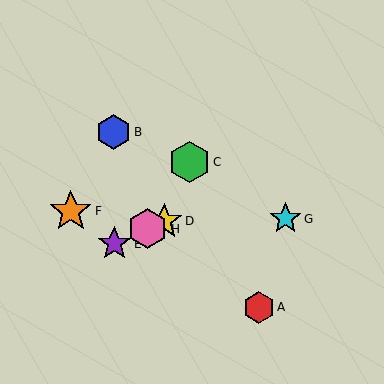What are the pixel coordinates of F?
Object F is at (71, 211).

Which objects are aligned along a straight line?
Objects D, E, H are aligned along a straight line.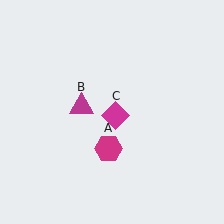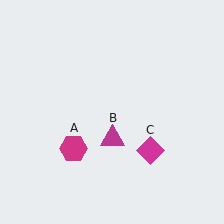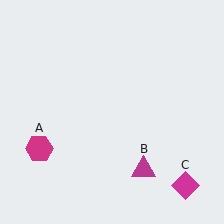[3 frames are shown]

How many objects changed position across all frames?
3 objects changed position: magenta hexagon (object A), magenta triangle (object B), magenta diamond (object C).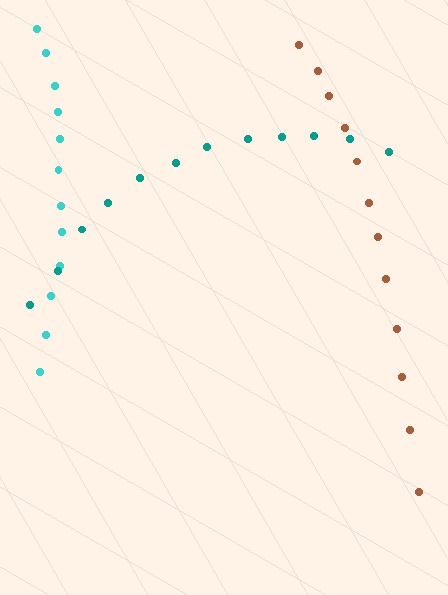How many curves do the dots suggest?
There are 3 distinct paths.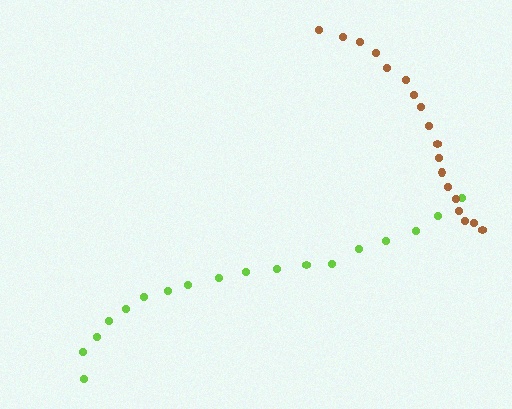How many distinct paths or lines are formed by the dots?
There are 2 distinct paths.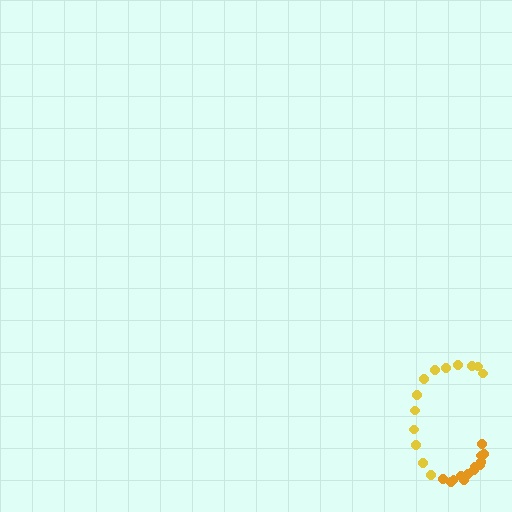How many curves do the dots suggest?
There are 2 distinct paths.